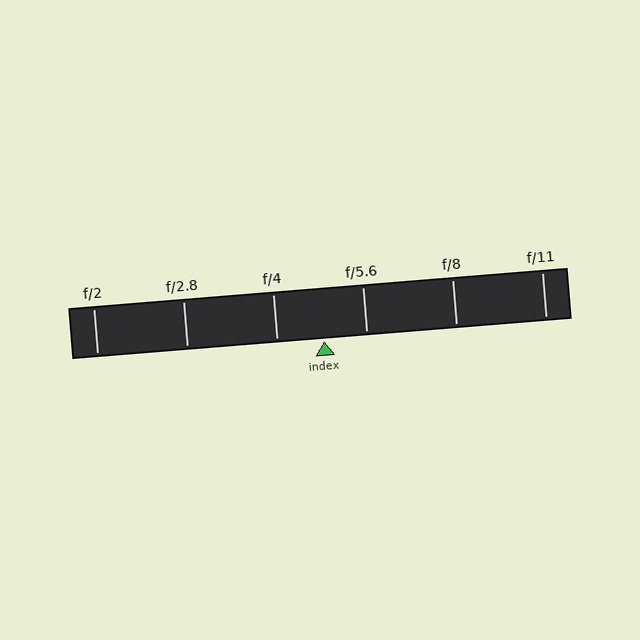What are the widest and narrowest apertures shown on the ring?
The widest aperture shown is f/2 and the narrowest is f/11.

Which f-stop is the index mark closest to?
The index mark is closest to f/5.6.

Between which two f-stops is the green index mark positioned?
The index mark is between f/4 and f/5.6.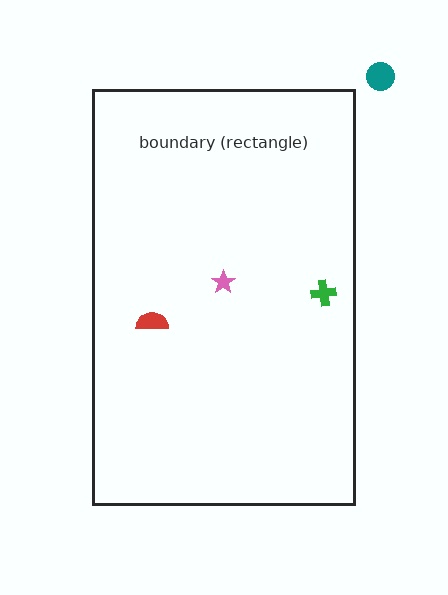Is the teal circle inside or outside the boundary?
Outside.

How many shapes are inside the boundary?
3 inside, 1 outside.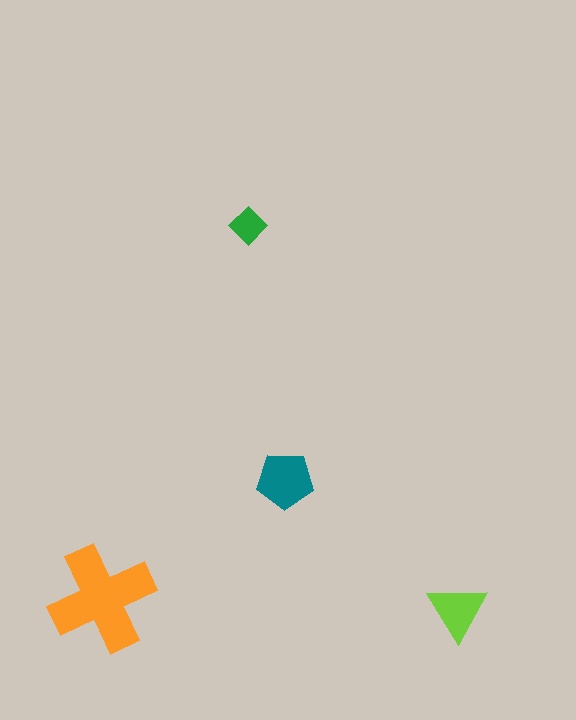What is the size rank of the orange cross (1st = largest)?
1st.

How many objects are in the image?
There are 4 objects in the image.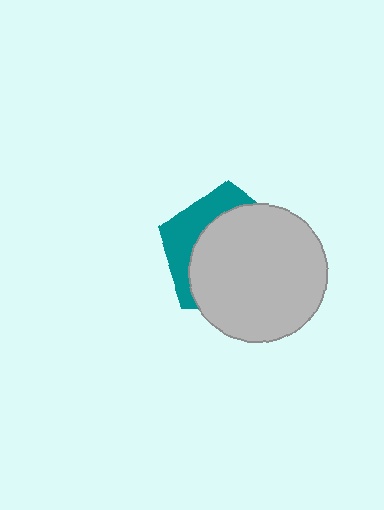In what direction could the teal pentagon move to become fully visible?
The teal pentagon could move toward the upper-left. That would shift it out from behind the light gray circle entirely.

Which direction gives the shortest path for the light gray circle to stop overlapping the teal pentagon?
Moving toward the lower-right gives the shortest separation.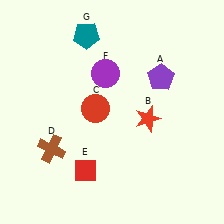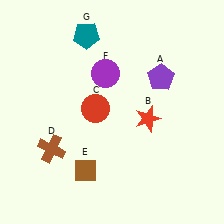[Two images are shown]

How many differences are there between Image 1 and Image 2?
There is 1 difference between the two images.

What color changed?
The diamond (E) changed from red in Image 1 to brown in Image 2.